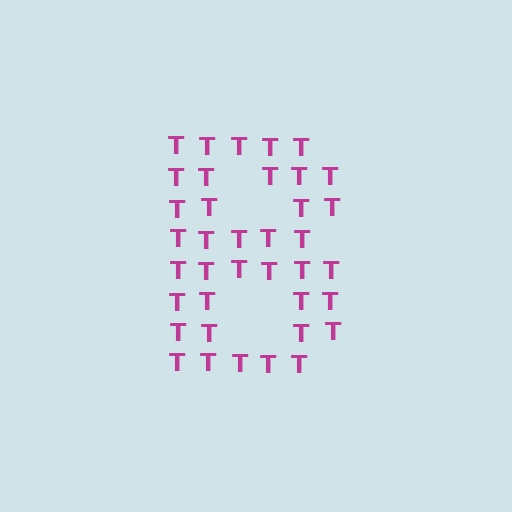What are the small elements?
The small elements are letter T's.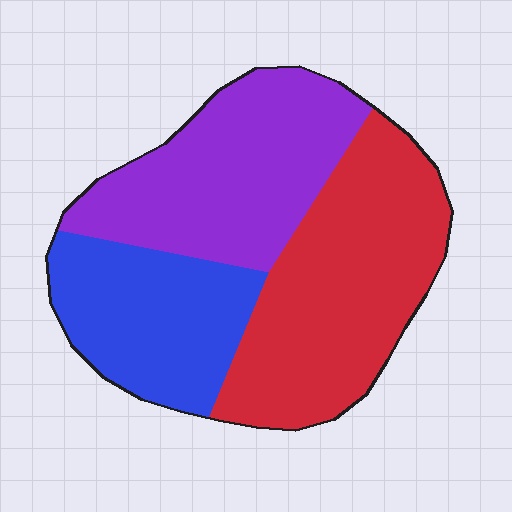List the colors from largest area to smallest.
From largest to smallest: red, purple, blue.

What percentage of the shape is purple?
Purple covers 34% of the shape.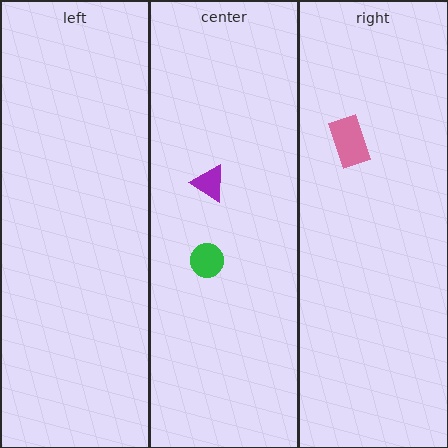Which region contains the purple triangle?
The center region.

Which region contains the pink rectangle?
The right region.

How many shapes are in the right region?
1.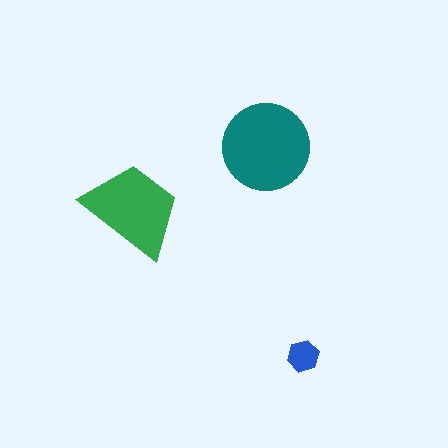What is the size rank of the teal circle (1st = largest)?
1st.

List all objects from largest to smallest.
The teal circle, the green trapezoid, the blue hexagon.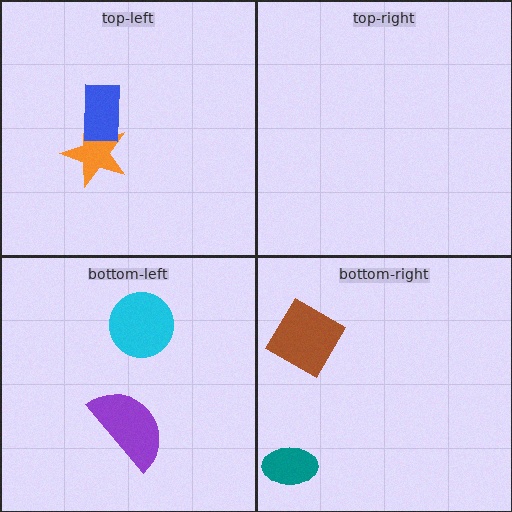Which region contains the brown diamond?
The bottom-right region.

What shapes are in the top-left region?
The orange star, the blue rectangle.